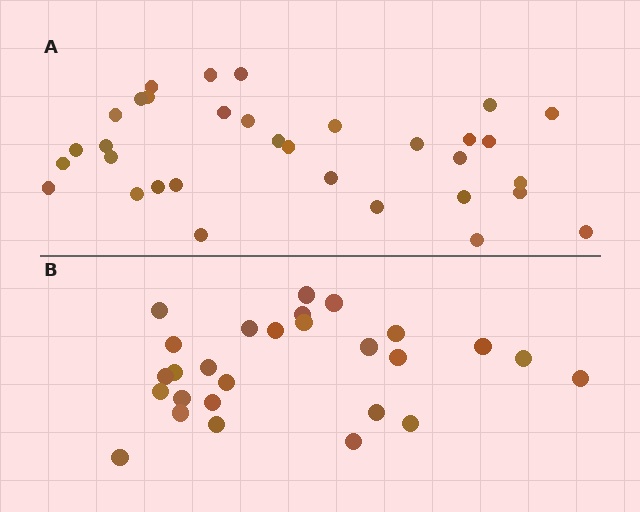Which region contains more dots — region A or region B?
Region A (the top region) has more dots.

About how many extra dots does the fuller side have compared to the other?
Region A has about 6 more dots than region B.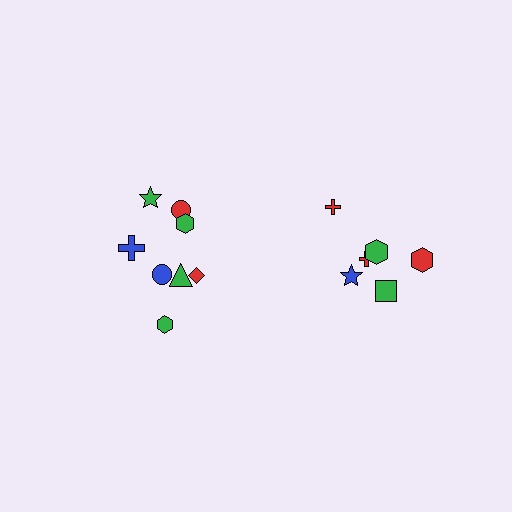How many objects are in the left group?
There are 8 objects.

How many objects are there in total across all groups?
There are 14 objects.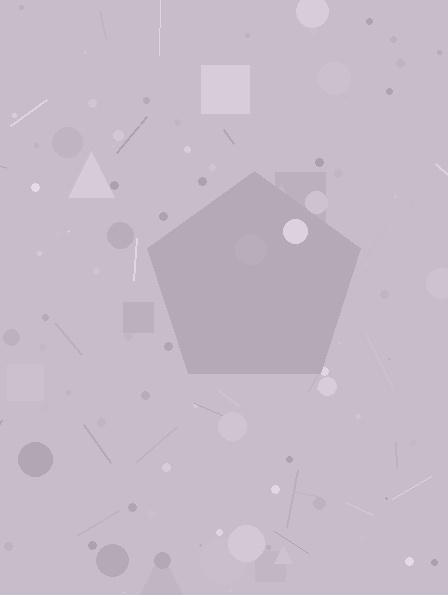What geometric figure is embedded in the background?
A pentagon is embedded in the background.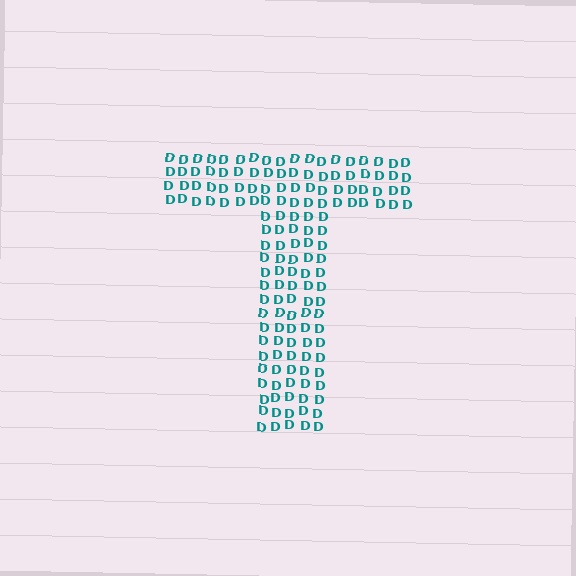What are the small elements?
The small elements are letter D's.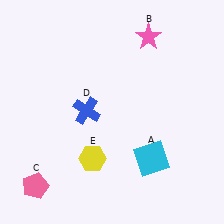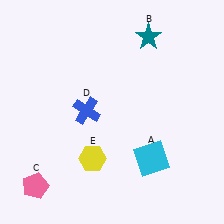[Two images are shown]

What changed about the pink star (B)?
In Image 1, B is pink. In Image 2, it changed to teal.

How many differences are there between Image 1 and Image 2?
There is 1 difference between the two images.